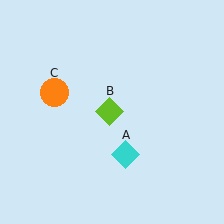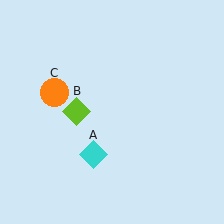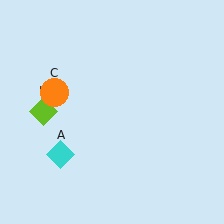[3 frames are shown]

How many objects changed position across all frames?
2 objects changed position: cyan diamond (object A), lime diamond (object B).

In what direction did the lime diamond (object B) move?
The lime diamond (object B) moved left.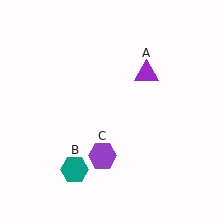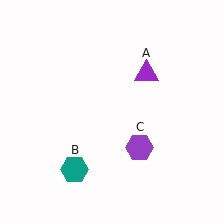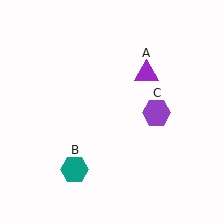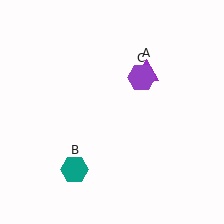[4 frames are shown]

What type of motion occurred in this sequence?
The purple hexagon (object C) rotated counterclockwise around the center of the scene.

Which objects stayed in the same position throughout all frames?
Purple triangle (object A) and teal hexagon (object B) remained stationary.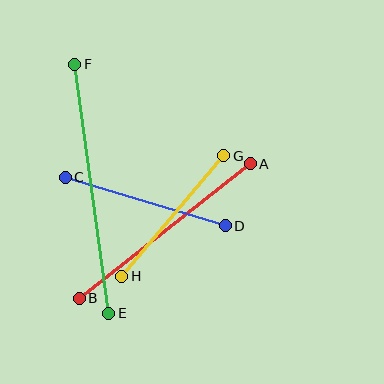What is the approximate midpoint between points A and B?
The midpoint is at approximately (165, 231) pixels.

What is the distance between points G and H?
The distance is approximately 158 pixels.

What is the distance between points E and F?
The distance is approximately 251 pixels.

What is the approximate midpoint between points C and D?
The midpoint is at approximately (145, 202) pixels.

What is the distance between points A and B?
The distance is approximately 217 pixels.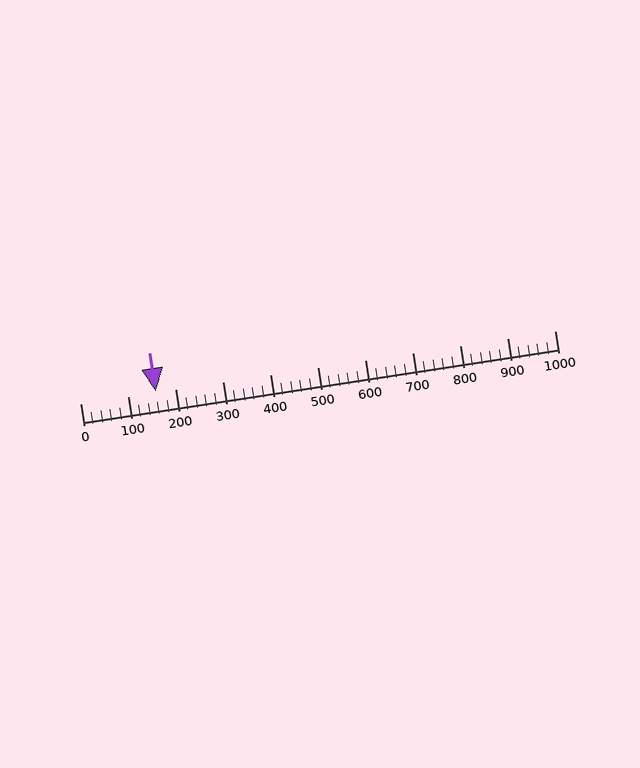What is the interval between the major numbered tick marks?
The major tick marks are spaced 100 units apart.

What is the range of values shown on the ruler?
The ruler shows values from 0 to 1000.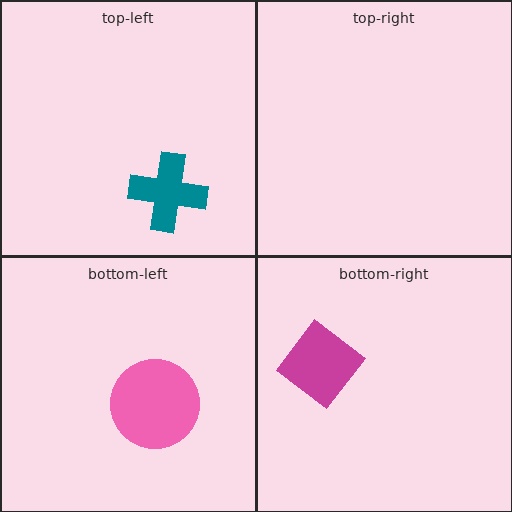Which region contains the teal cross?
The top-left region.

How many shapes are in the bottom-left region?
1.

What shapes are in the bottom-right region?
The magenta diamond.